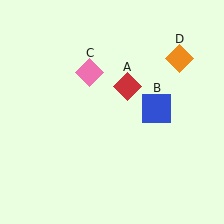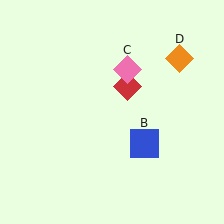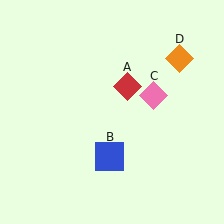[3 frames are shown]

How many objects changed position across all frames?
2 objects changed position: blue square (object B), pink diamond (object C).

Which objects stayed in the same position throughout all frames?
Red diamond (object A) and orange diamond (object D) remained stationary.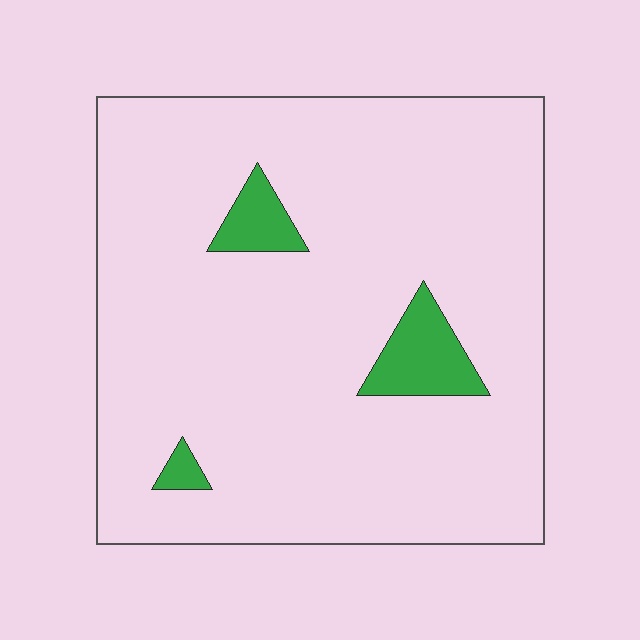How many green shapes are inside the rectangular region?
3.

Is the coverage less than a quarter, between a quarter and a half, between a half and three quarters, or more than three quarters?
Less than a quarter.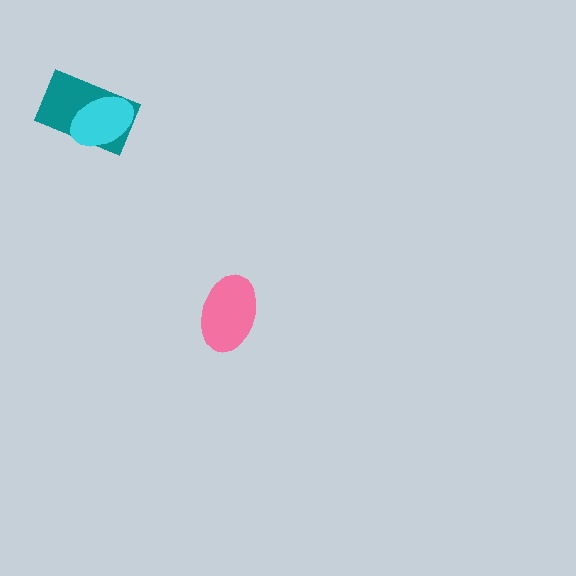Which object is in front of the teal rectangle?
The cyan ellipse is in front of the teal rectangle.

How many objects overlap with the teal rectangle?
1 object overlaps with the teal rectangle.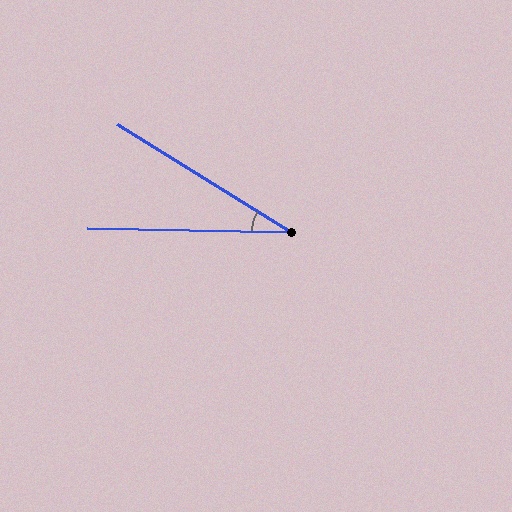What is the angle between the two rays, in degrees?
Approximately 31 degrees.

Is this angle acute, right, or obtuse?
It is acute.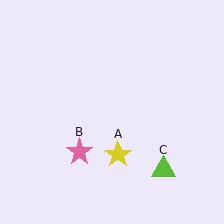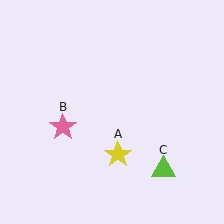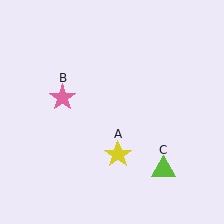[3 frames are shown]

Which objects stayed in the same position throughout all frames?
Yellow star (object A) and lime triangle (object C) remained stationary.